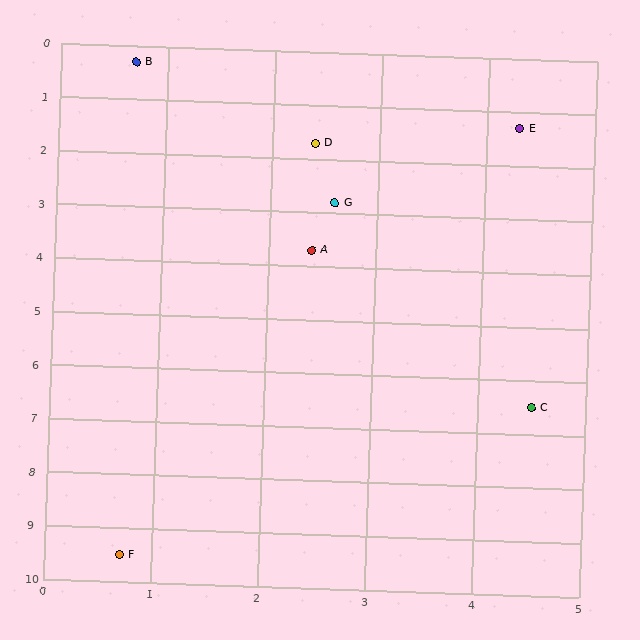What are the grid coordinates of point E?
Point E is at approximately (4.3, 1.3).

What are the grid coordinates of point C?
Point C is at approximately (4.5, 6.5).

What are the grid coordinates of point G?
Point G is at approximately (2.6, 2.8).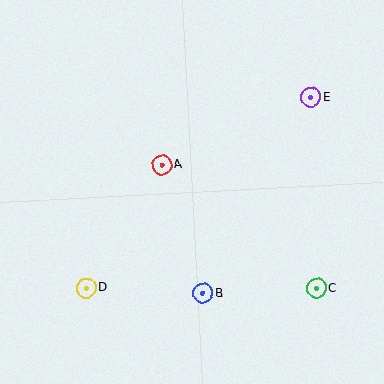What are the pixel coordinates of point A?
Point A is at (162, 165).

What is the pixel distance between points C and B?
The distance between C and B is 113 pixels.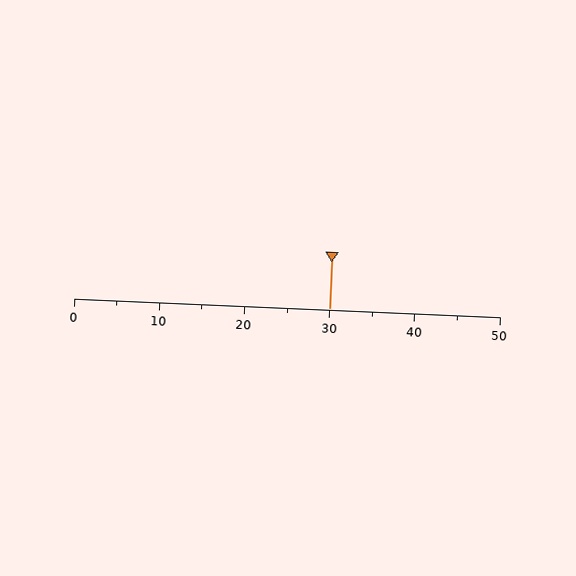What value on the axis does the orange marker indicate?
The marker indicates approximately 30.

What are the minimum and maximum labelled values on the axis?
The axis runs from 0 to 50.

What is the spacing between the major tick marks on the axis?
The major ticks are spaced 10 apart.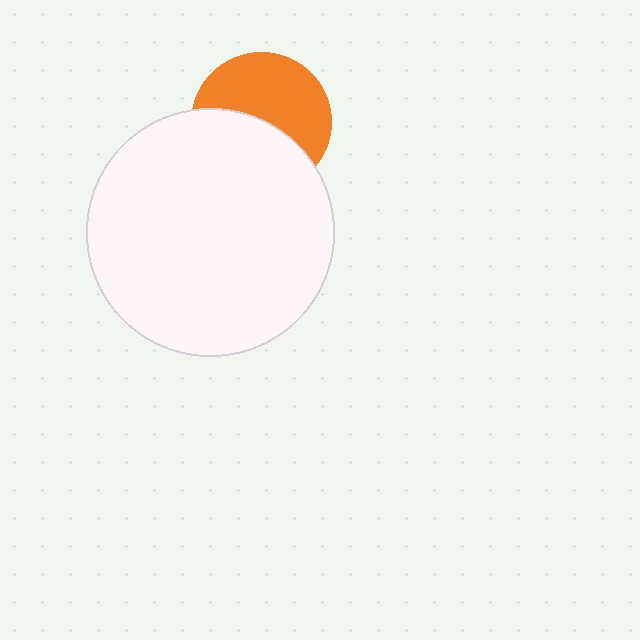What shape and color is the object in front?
The object in front is a white circle.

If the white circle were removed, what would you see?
You would see the complete orange circle.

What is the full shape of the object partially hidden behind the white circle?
The partially hidden object is an orange circle.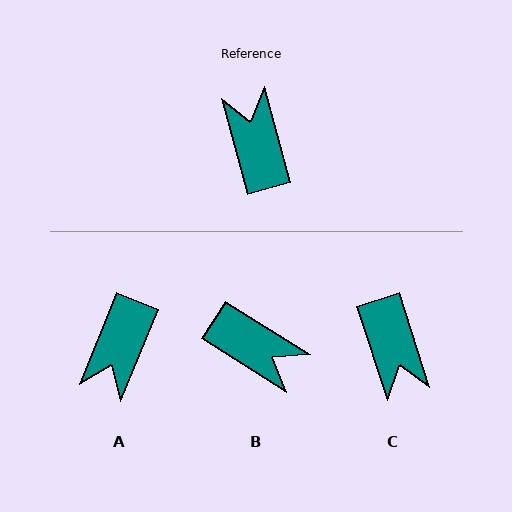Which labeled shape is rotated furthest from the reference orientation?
C, about 178 degrees away.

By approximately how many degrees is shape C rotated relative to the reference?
Approximately 178 degrees clockwise.